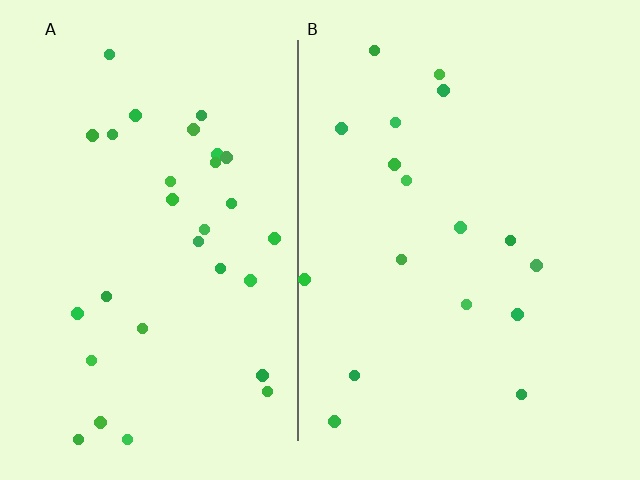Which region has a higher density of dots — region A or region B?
A (the left).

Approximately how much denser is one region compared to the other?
Approximately 1.8× — region A over region B.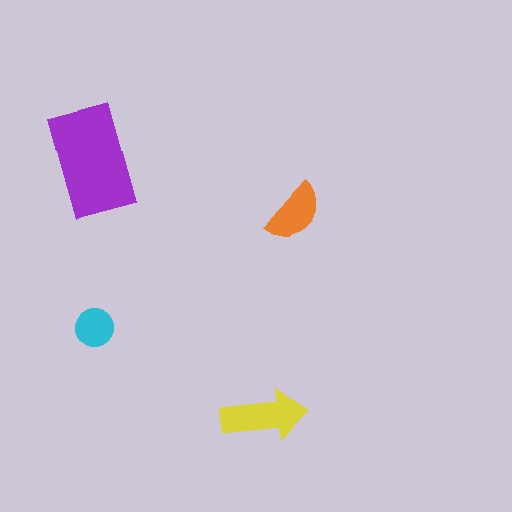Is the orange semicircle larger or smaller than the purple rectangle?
Smaller.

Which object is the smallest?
The cyan circle.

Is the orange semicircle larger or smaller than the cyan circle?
Larger.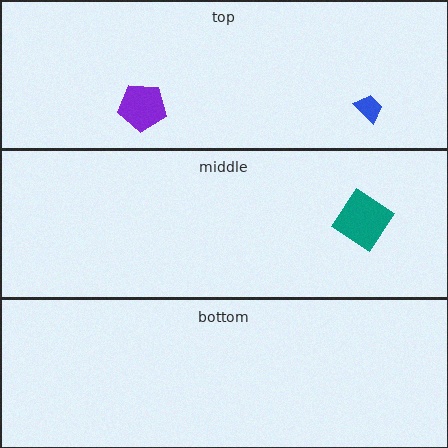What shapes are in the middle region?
The teal diamond.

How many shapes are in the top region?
2.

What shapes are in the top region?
The blue trapezoid, the purple pentagon.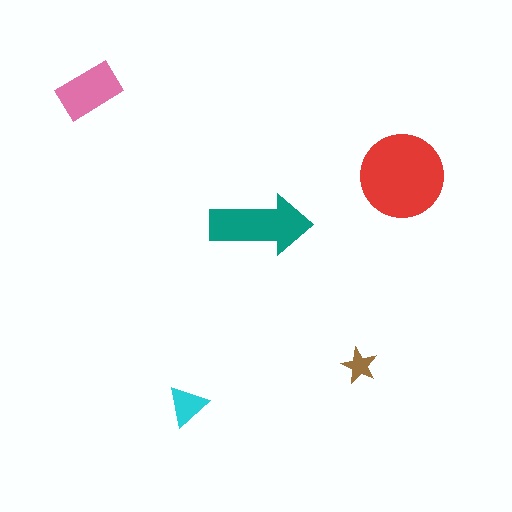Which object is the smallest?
The brown star.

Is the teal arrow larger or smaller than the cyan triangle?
Larger.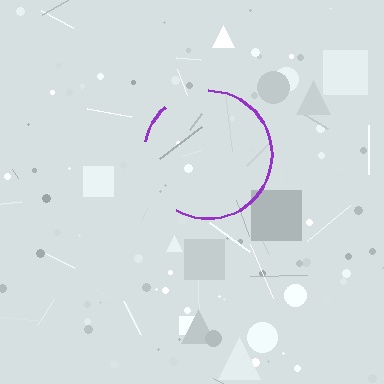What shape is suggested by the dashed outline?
The dashed outline suggests a circle.